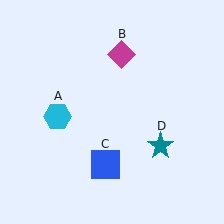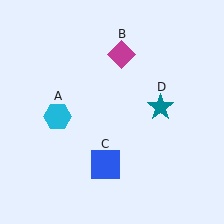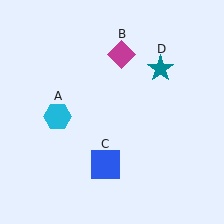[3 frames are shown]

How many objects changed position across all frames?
1 object changed position: teal star (object D).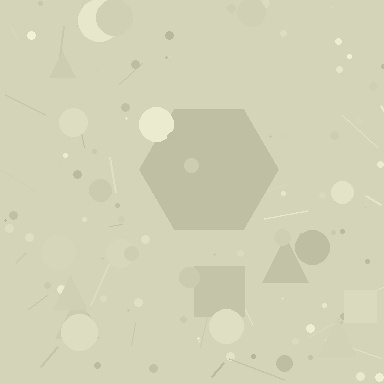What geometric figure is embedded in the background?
A hexagon is embedded in the background.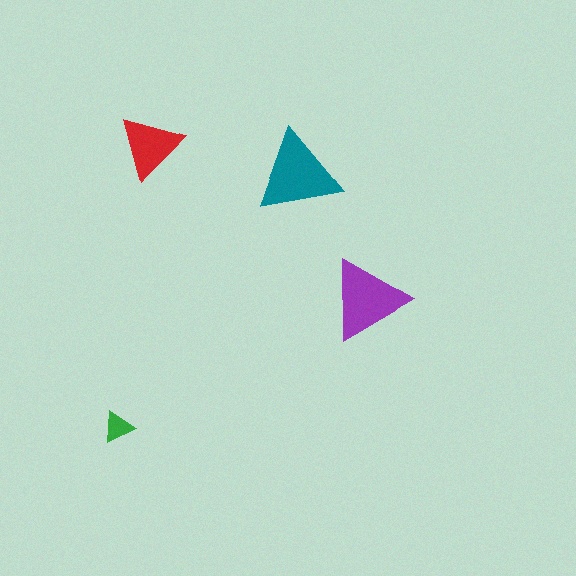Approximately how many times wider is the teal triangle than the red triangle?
About 1.5 times wider.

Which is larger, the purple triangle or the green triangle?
The purple one.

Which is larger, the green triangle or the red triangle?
The red one.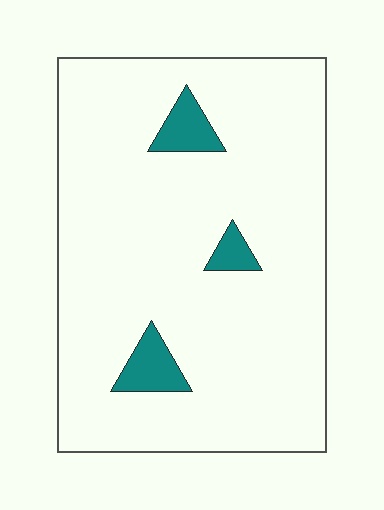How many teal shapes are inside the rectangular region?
3.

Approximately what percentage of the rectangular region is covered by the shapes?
Approximately 5%.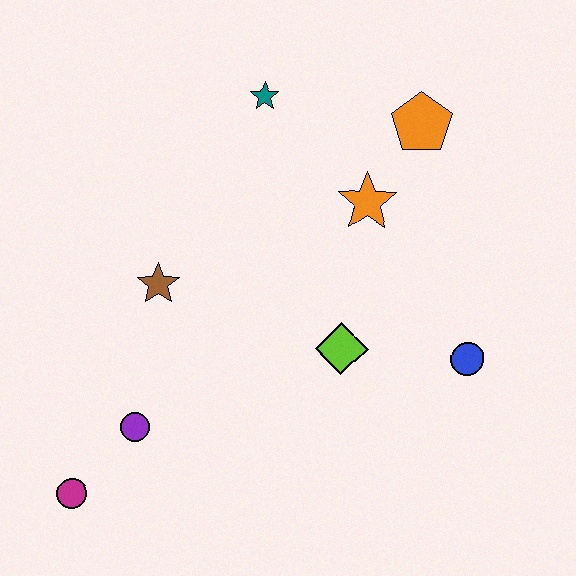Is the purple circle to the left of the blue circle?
Yes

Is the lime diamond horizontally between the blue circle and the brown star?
Yes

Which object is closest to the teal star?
The orange star is closest to the teal star.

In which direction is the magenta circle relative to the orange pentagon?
The magenta circle is below the orange pentagon.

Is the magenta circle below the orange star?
Yes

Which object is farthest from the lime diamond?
The magenta circle is farthest from the lime diamond.